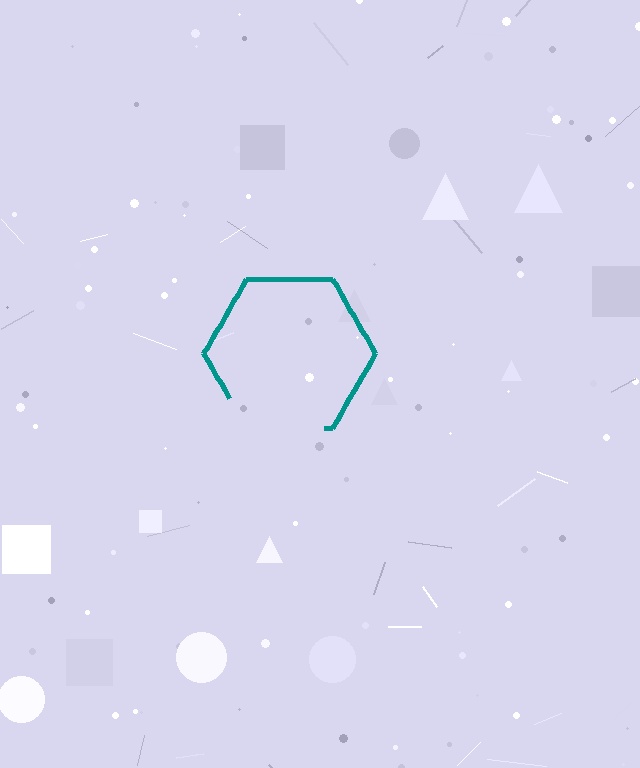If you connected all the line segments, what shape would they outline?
They would outline a hexagon.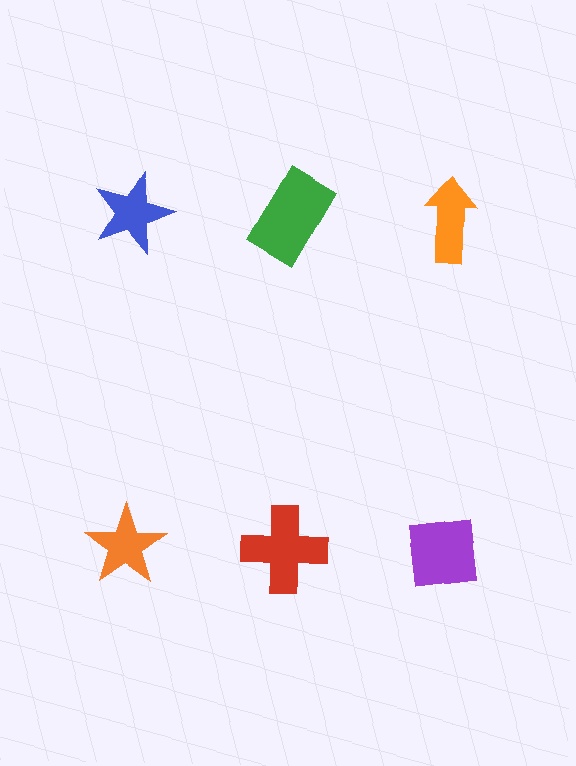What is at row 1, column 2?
A green rectangle.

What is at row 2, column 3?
A purple square.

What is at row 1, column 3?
An orange arrow.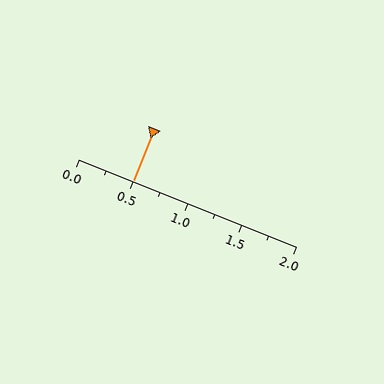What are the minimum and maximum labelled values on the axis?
The axis runs from 0.0 to 2.0.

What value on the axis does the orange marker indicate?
The marker indicates approximately 0.5.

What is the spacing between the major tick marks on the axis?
The major ticks are spaced 0.5 apart.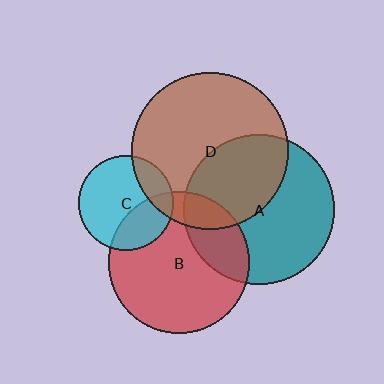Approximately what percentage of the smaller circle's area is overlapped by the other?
Approximately 40%.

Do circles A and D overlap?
Yes.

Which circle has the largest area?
Circle D (brown).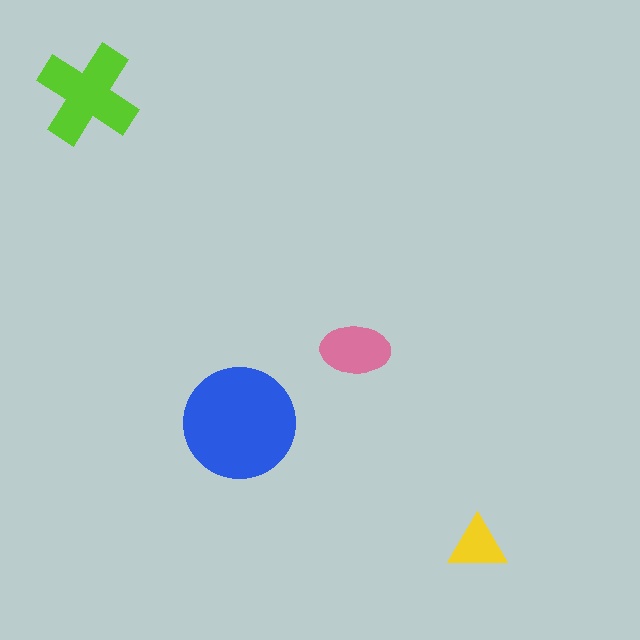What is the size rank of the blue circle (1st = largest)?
1st.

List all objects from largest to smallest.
The blue circle, the lime cross, the pink ellipse, the yellow triangle.